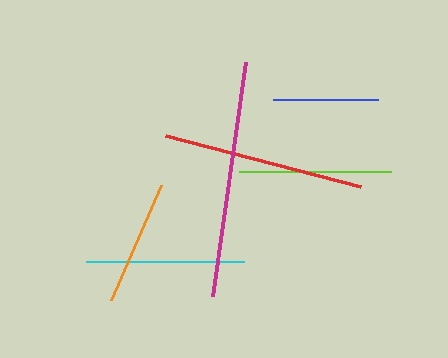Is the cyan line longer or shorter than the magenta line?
The magenta line is longer than the cyan line.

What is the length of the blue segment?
The blue segment is approximately 105 pixels long.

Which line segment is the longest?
The magenta line is the longest at approximately 236 pixels.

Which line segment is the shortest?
The blue line is the shortest at approximately 105 pixels.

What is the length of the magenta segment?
The magenta segment is approximately 236 pixels long.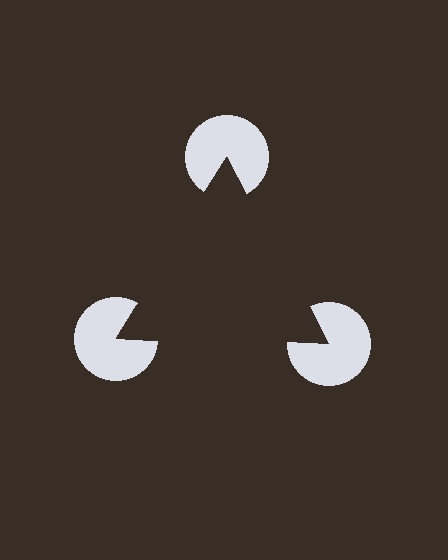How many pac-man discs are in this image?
There are 3 — one at each vertex of the illusory triangle.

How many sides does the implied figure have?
3 sides.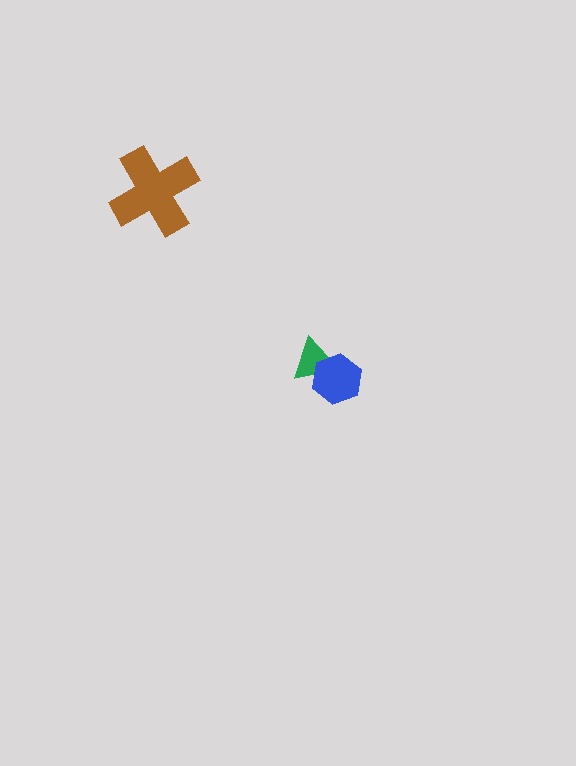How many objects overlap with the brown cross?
0 objects overlap with the brown cross.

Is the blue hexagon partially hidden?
No, no other shape covers it.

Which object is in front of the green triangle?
The blue hexagon is in front of the green triangle.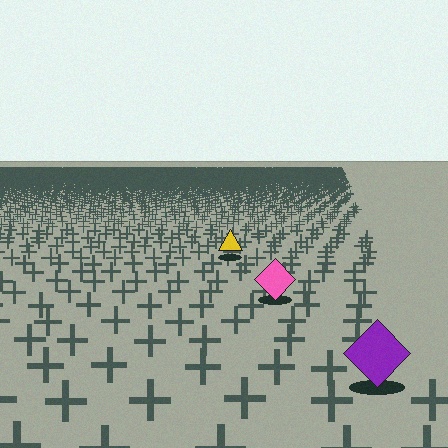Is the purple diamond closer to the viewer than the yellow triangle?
Yes. The purple diamond is closer — you can tell from the texture gradient: the ground texture is coarser near it.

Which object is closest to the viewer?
The purple diamond is closest. The texture marks near it are larger and more spread out.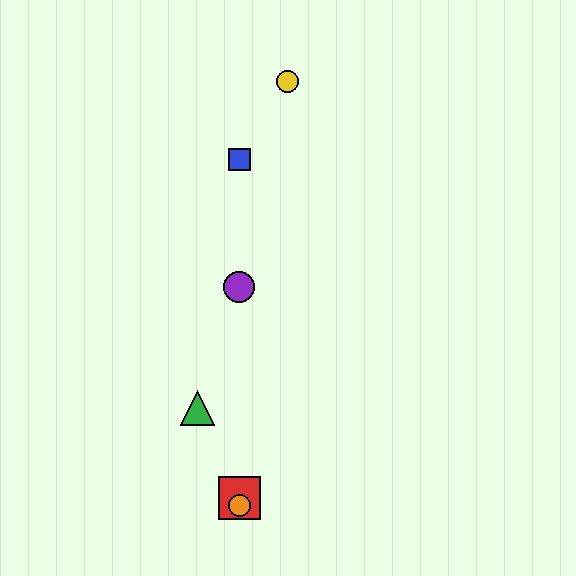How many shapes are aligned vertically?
4 shapes (the red square, the blue square, the purple circle, the orange circle) are aligned vertically.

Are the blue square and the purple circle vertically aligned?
Yes, both are at x≈239.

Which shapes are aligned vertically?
The red square, the blue square, the purple circle, the orange circle are aligned vertically.